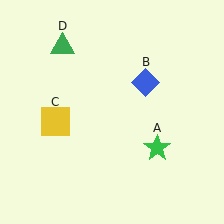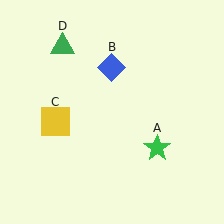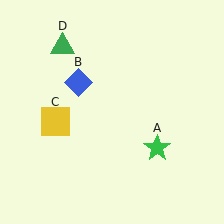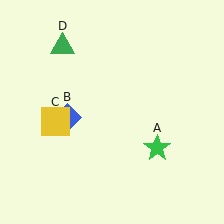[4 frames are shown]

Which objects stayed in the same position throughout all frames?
Green star (object A) and yellow square (object C) and green triangle (object D) remained stationary.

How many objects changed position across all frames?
1 object changed position: blue diamond (object B).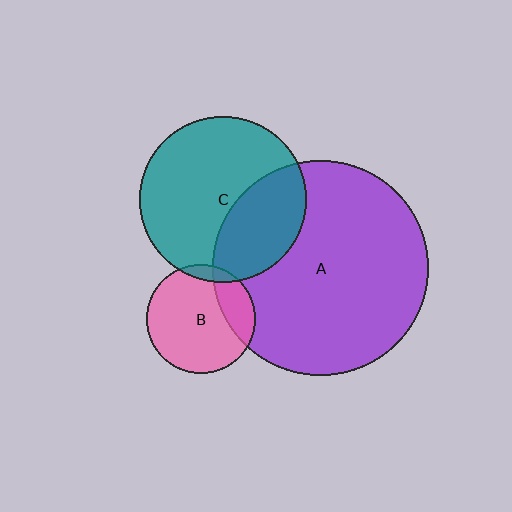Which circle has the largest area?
Circle A (purple).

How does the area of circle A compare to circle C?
Approximately 1.7 times.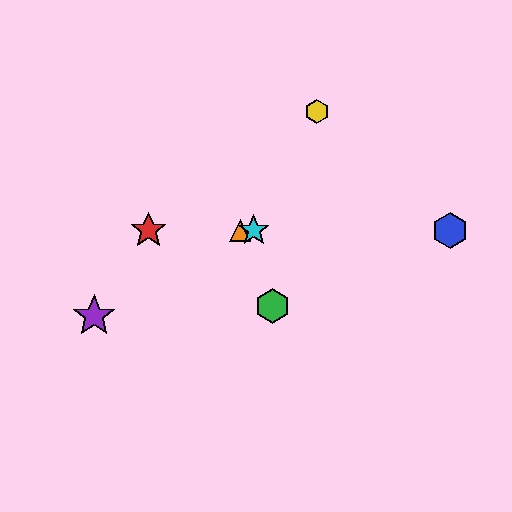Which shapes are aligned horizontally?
The red star, the blue hexagon, the orange triangle, the cyan star are aligned horizontally.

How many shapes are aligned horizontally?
4 shapes (the red star, the blue hexagon, the orange triangle, the cyan star) are aligned horizontally.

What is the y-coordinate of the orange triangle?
The orange triangle is at y≈230.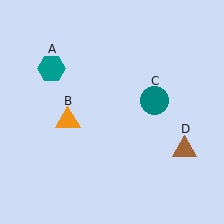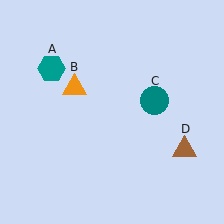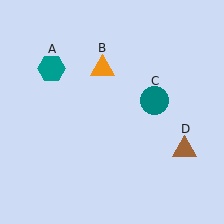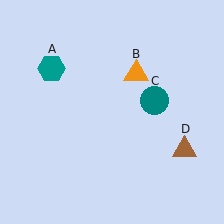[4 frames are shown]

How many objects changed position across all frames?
1 object changed position: orange triangle (object B).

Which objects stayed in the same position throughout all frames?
Teal hexagon (object A) and teal circle (object C) and brown triangle (object D) remained stationary.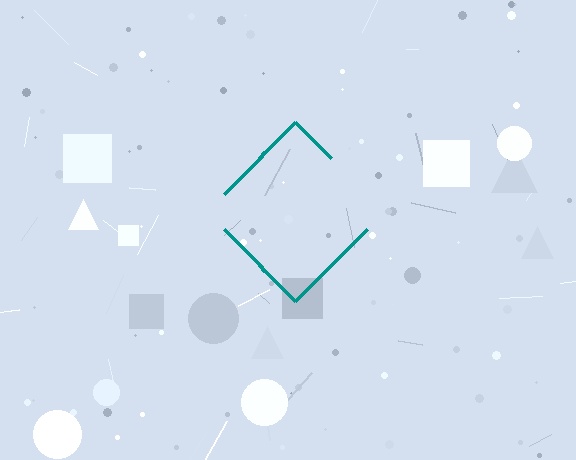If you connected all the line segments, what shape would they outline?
They would outline a diamond.